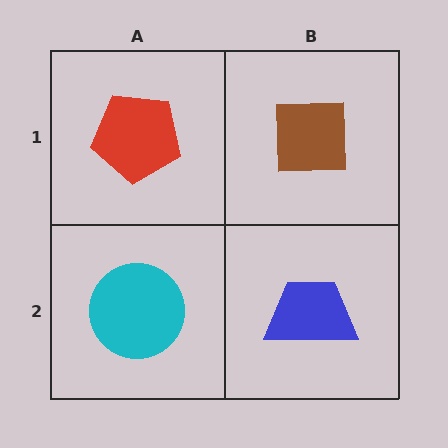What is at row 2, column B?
A blue trapezoid.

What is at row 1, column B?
A brown square.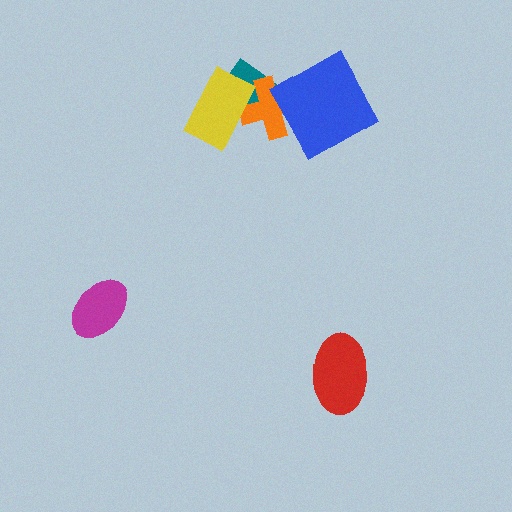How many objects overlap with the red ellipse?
0 objects overlap with the red ellipse.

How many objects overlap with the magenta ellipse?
0 objects overlap with the magenta ellipse.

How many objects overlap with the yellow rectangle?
2 objects overlap with the yellow rectangle.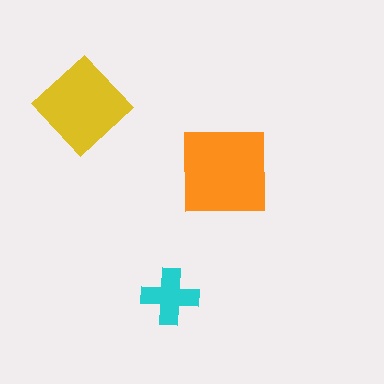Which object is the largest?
The orange square.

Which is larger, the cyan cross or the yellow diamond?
The yellow diamond.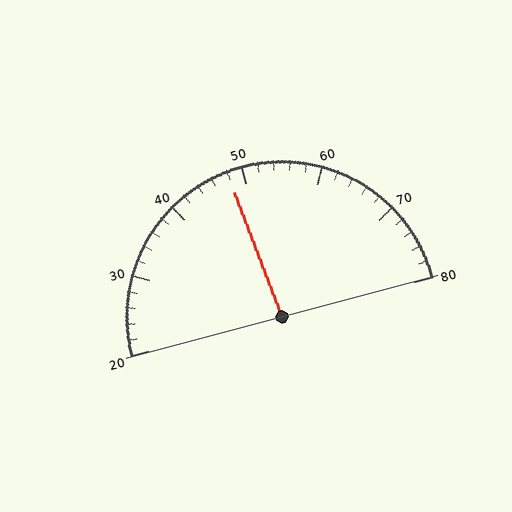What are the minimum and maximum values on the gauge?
The gauge ranges from 20 to 80.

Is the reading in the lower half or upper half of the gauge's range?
The reading is in the lower half of the range (20 to 80).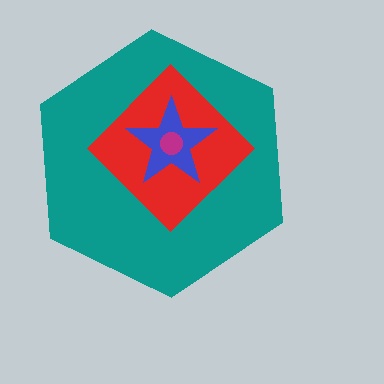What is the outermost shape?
The teal hexagon.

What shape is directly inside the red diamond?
The blue star.